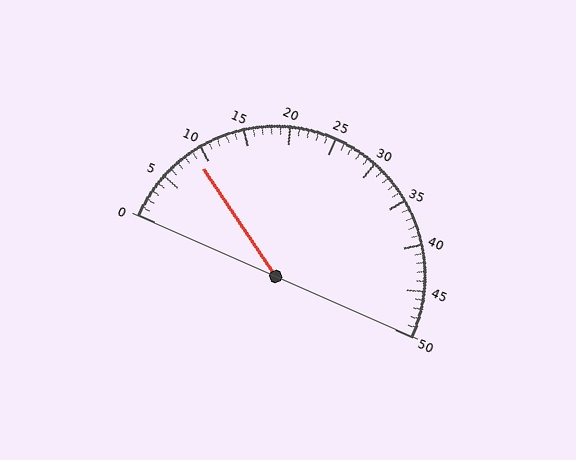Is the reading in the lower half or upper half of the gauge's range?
The reading is in the lower half of the range (0 to 50).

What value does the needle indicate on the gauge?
The needle indicates approximately 9.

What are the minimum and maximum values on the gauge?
The gauge ranges from 0 to 50.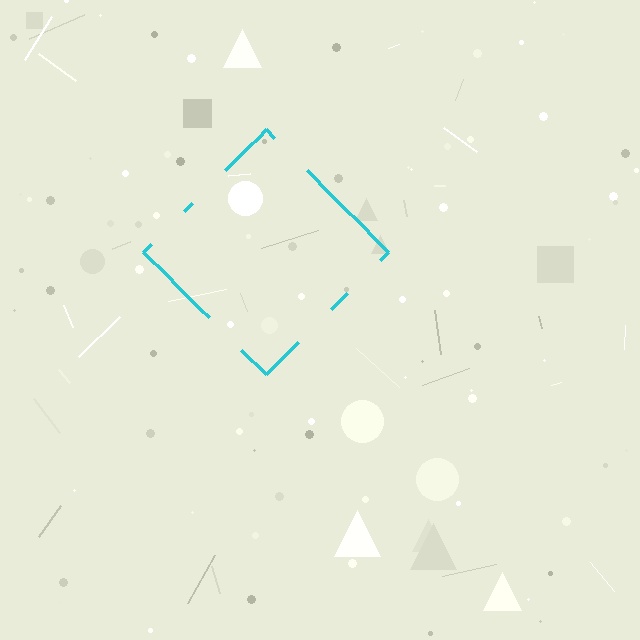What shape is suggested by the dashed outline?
The dashed outline suggests a diamond.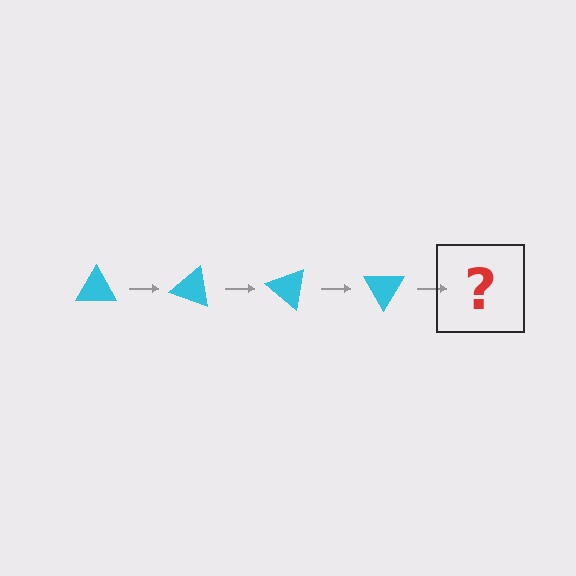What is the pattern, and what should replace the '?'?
The pattern is that the triangle rotates 20 degrees each step. The '?' should be a cyan triangle rotated 80 degrees.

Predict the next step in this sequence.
The next step is a cyan triangle rotated 80 degrees.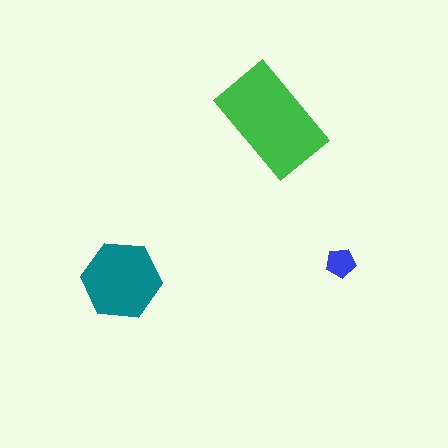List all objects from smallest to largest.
The blue pentagon, the teal hexagon, the green rectangle.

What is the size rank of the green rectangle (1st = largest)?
1st.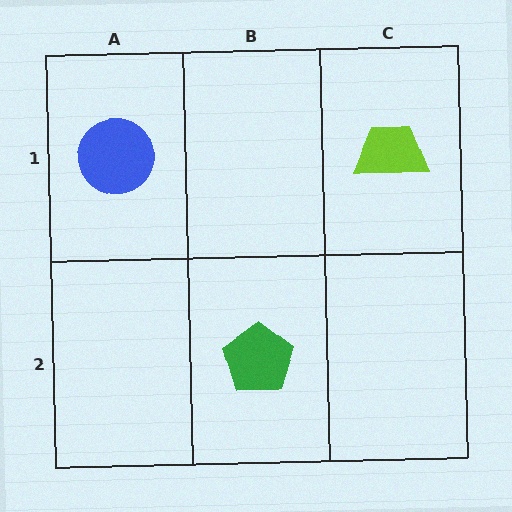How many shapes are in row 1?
2 shapes.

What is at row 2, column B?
A green pentagon.